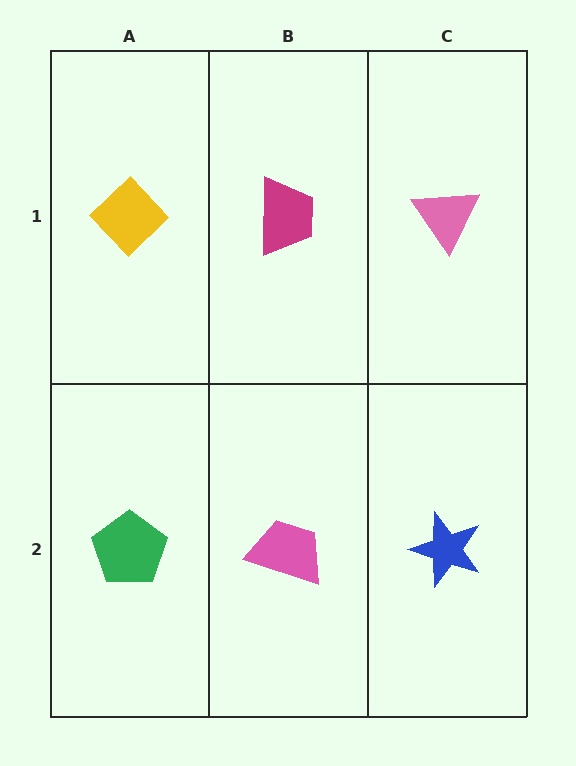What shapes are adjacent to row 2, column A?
A yellow diamond (row 1, column A), a pink trapezoid (row 2, column B).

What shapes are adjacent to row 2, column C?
A pink triangle (row 1, column C), a pink trapezoid (row 2, column B).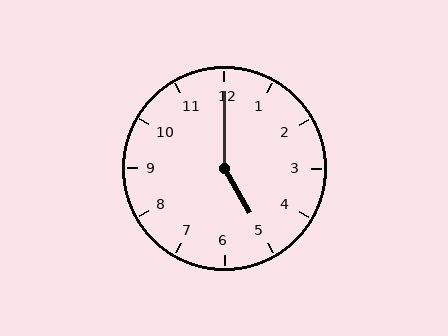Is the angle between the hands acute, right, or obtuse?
It is obtuse.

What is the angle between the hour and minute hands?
Approximately 150 degrees.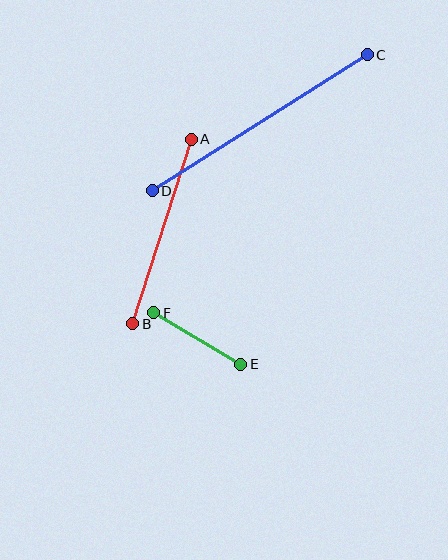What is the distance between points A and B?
The distance is approximately 194 pixels.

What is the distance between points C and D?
The distance is approximately 254 pixels.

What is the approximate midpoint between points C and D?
The midpoint is at approximately (260, 123) pixels.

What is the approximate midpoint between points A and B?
The midpoint is at approximately (162, 232) pixels.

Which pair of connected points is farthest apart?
Points C and D are farthest apart.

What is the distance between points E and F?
The distance is approximately 101 pixels.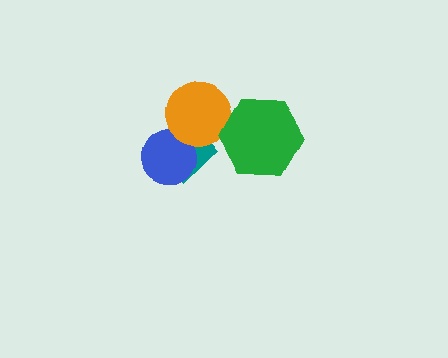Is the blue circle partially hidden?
Yes, it is partially covered by another shape.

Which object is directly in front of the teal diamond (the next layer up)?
The blue circle is directly in front of the teal diamond.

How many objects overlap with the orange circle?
3 objects overlap with the orange circle.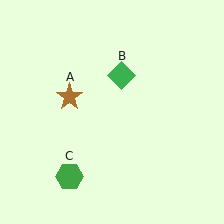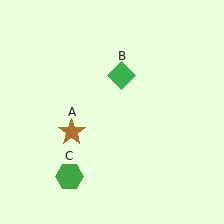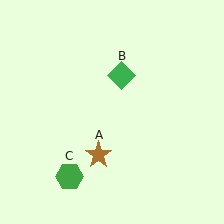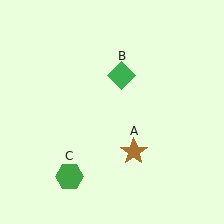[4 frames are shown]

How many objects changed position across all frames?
1 object changed position: brown star (object A).